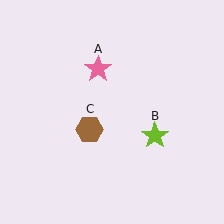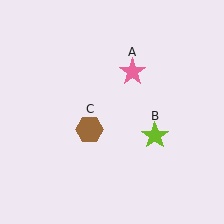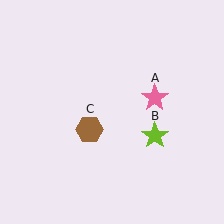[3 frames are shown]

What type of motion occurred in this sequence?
The pink star (object A) rotated clockwise around the center of the scene.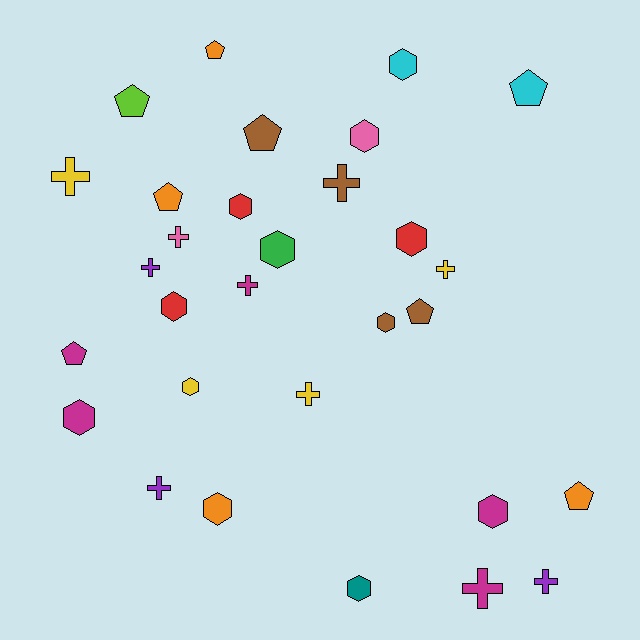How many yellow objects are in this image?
There are 4 yellow objects.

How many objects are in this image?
There are 30 objects.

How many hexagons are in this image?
There are 12 hexagons.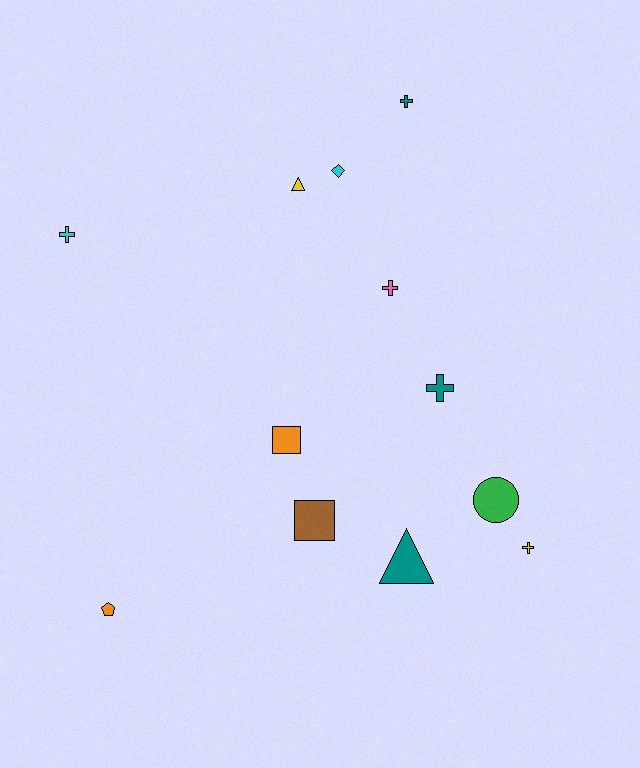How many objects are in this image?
There are 12 objects.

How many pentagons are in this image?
There is 1 pentagon.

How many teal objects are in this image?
There are 3 teal objects.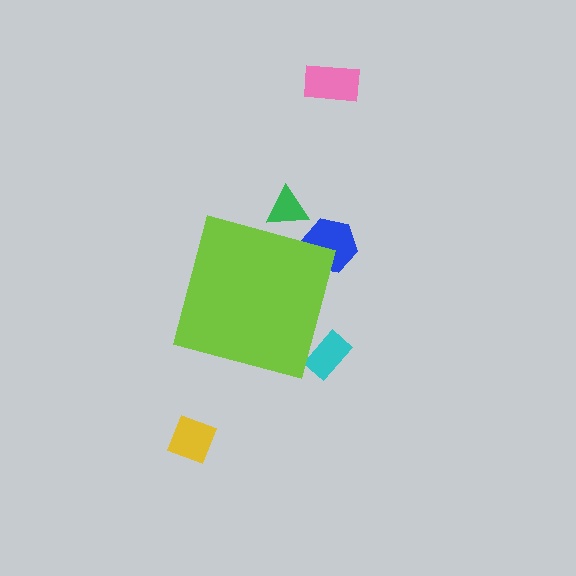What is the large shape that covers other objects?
A lime square.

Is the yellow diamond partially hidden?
No, the yellow diamond is fully visible.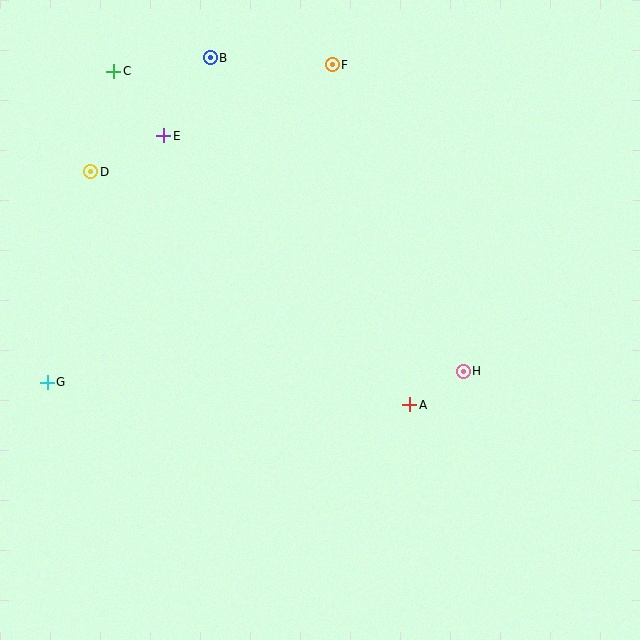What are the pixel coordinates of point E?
Point E is at (164, 136).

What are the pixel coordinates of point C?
Point C is at (114, 71).